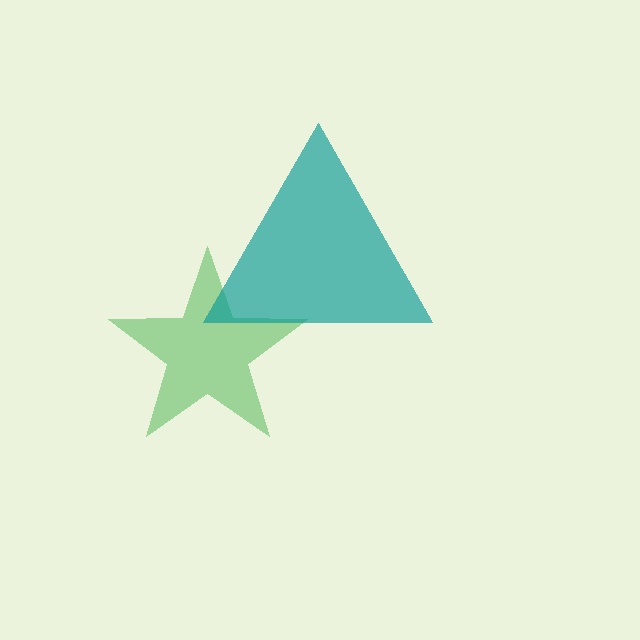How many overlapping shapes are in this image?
There are 2 overlapping shapes in the image.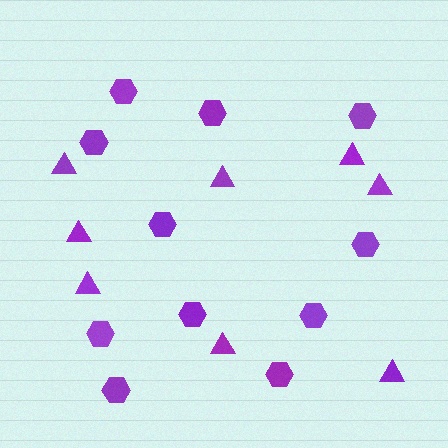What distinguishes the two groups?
There are 2 groups: one group of triangles (8) and one group of hexagons (11).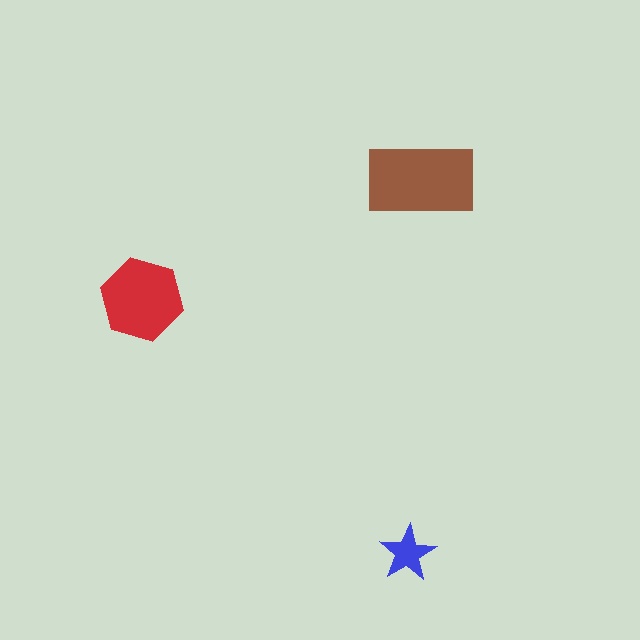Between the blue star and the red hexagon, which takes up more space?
The red hexagon.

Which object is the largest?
The brown rectangle.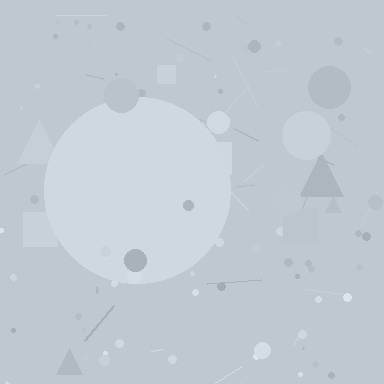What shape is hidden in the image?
A circle is hidden in the image.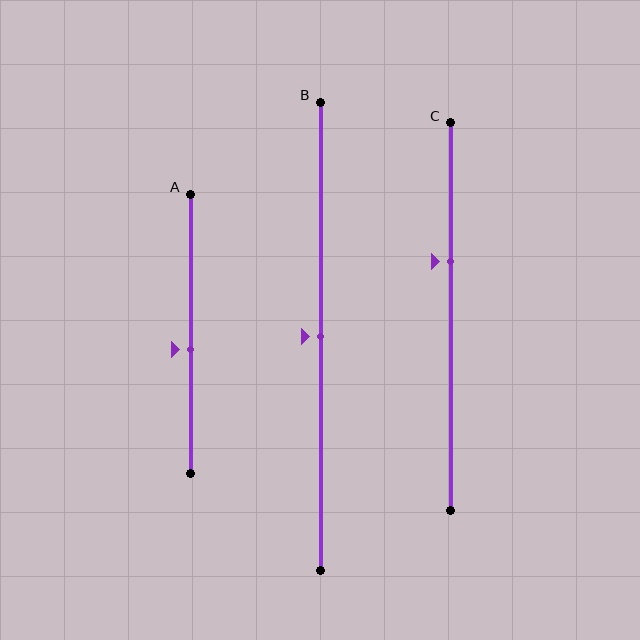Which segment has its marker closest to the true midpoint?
Segment B has its marker closest to the true midpoint.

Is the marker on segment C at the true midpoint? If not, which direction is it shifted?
No, the marker on segment C is shifted upward by about 14% of the segment length.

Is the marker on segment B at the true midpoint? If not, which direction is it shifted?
Yes, the marker on segment B is at the true midpoint.